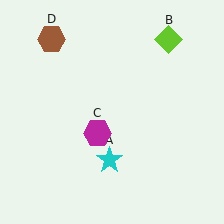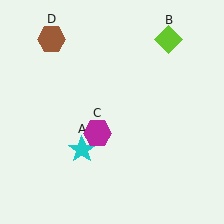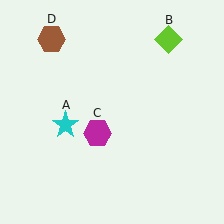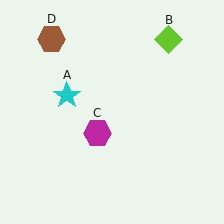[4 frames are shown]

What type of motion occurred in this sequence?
The cyan star (object A) rotated clockwise around the center of the scene.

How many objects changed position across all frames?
1 object changed position: cyan star (object A).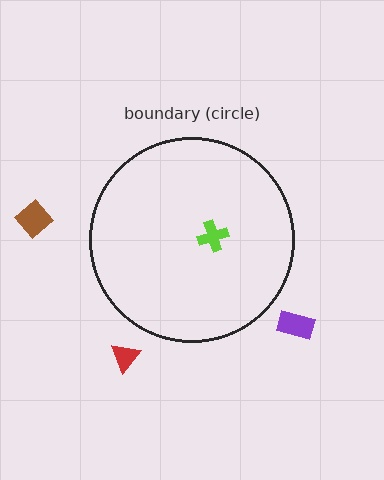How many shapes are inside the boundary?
1 inside, 3 outside.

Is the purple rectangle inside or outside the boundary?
Outside.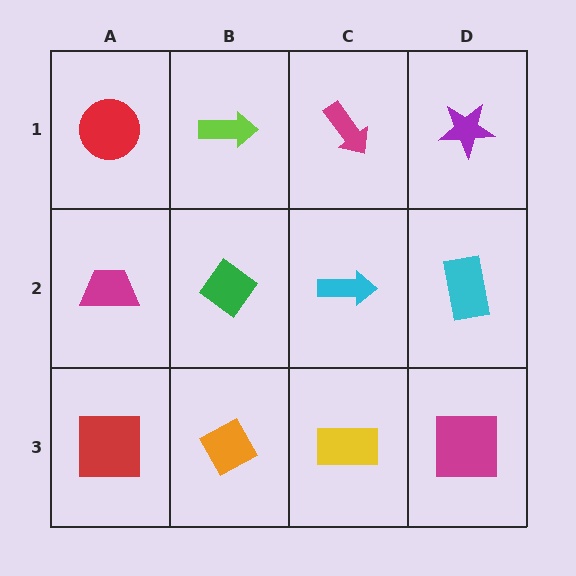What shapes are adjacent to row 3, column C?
A cyan arrow (row 2, column C), an orange diamond (row 3, column B), a magenta square (row 3, column D).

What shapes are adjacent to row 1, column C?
A cyan arrow (row 2, column C), a lime arrow (row 1, column B), a purple star (row 1, column D).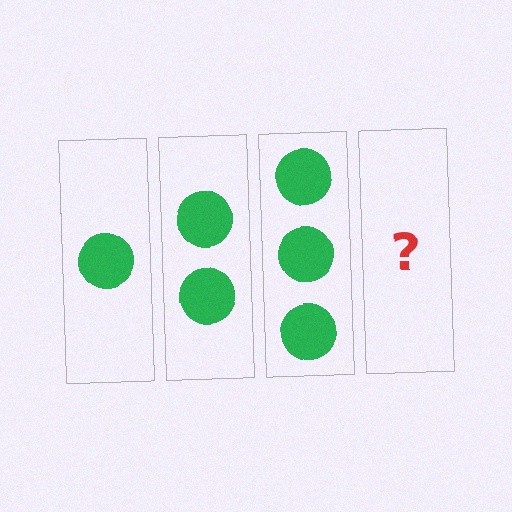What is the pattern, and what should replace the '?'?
The pattern is that each step adds one more circle. The '?' should be 4 circles.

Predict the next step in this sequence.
The next step is 4 circles.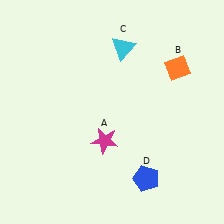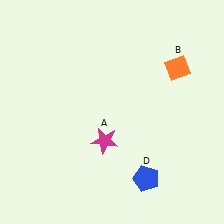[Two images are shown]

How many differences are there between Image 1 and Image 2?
There is 1 difference between the two images.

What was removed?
The cyan triangle (C) was removed in Image 2.